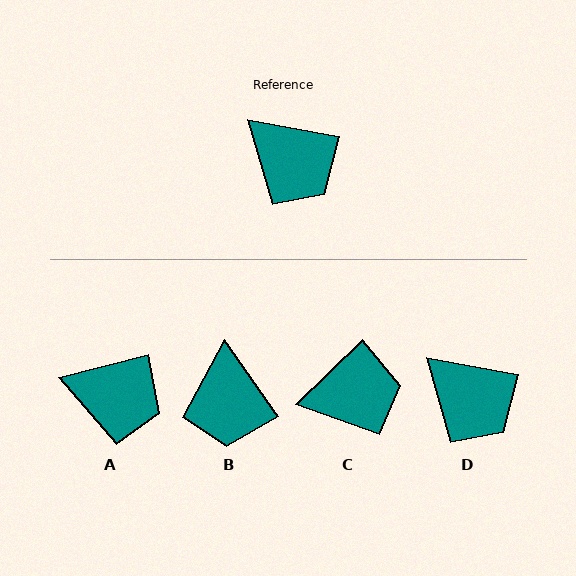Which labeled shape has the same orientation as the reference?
D.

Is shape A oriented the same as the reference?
No, it is off by about 25 degrees.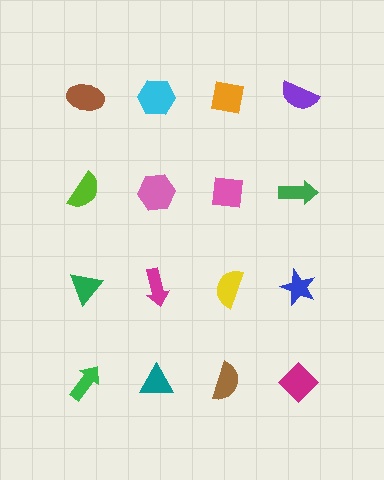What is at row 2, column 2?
A pink hexagon.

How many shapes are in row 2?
4 shapes.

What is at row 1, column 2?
A cyan hexagon.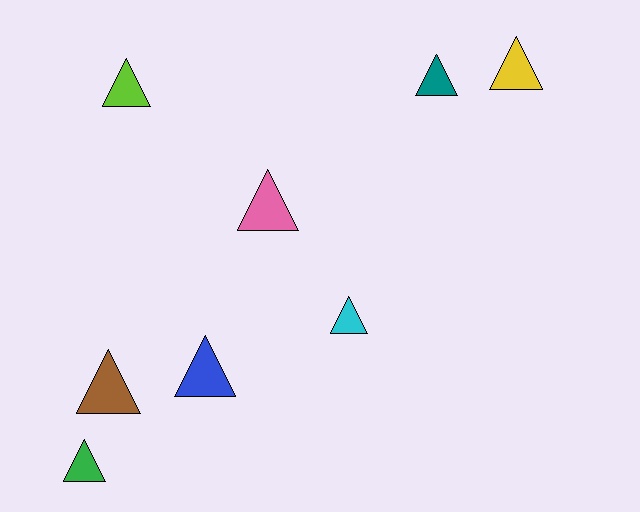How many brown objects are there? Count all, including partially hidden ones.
There is 1 brown object.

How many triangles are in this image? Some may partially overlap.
There are 8 triangles.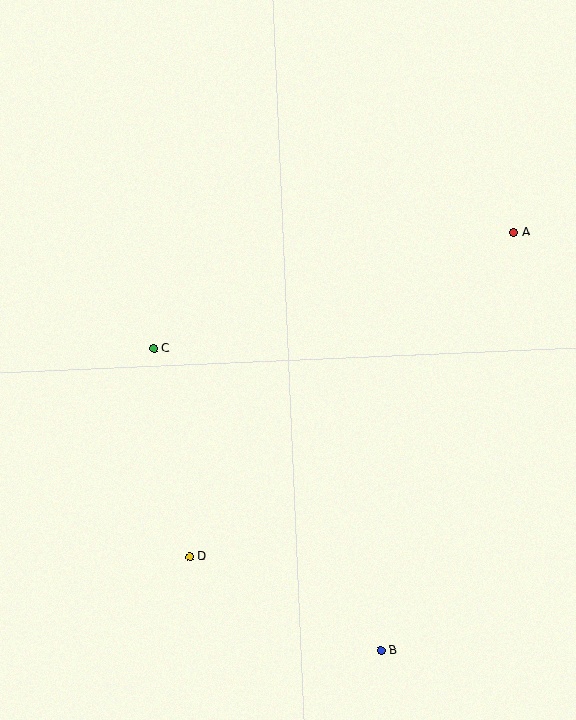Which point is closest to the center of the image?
Point C at (154, 349) is closest to the center.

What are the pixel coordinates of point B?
Point B is at (381, 651).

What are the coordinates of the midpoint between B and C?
The midpoint between B and C is at (267, 500).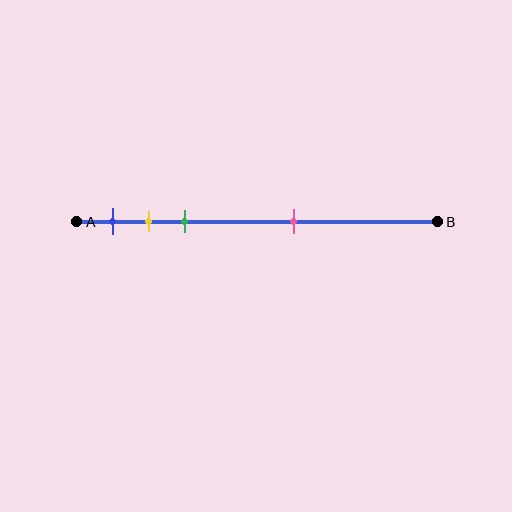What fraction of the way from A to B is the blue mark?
The blue mark is approximately 10% (0.1) of the way from A to B.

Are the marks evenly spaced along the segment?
No, the marks are not evenly spaced.